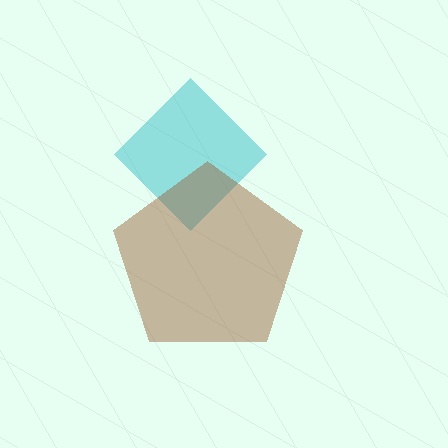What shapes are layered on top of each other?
The layered shapes are: a cyan diamond, a brown pentagon.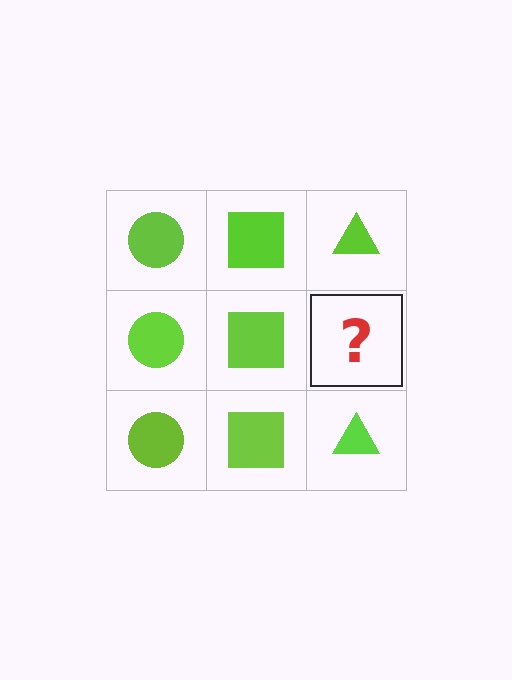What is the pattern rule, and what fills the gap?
The rule is that each column has a consistent shape. The gap should be filled with a lime triangle.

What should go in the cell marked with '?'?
The missing cell should contain a lime triangle.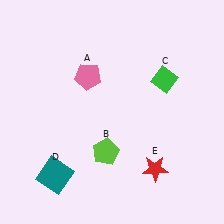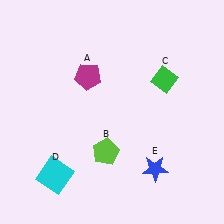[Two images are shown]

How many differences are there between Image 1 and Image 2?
There are 3 differences between the two images.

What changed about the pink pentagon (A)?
In Image 1, A is pink. In Image 2, it changed to magenta.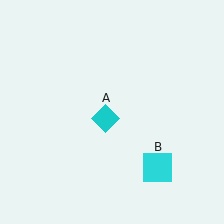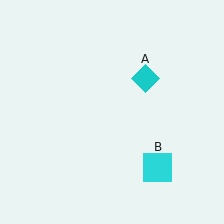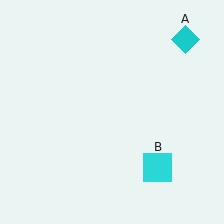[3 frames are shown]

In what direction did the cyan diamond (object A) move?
The cyan diamond (object A) moved up and to the right.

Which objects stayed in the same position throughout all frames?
Cyan square (object B) remained stationary.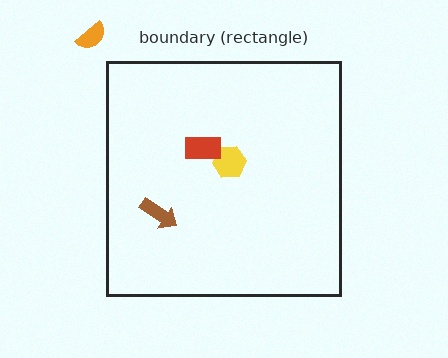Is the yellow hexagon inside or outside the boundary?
Inside.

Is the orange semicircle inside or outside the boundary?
Outside.